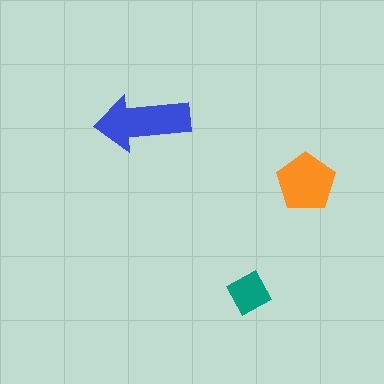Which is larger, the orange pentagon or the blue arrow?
The blue arrow.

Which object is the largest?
The blue arrow.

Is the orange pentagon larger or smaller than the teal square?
Larger.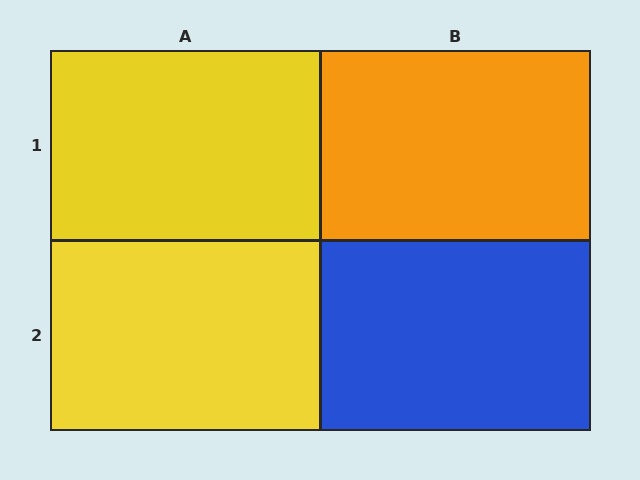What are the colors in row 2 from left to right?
Yellow, blue.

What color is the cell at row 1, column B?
Orange.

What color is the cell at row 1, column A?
Yellow.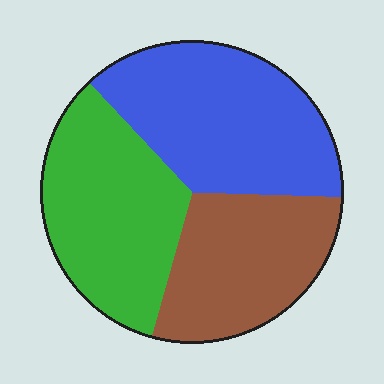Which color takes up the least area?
Brown, at roughly 30%.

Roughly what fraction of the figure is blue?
Blue takes up between a quarter and a half of the figure.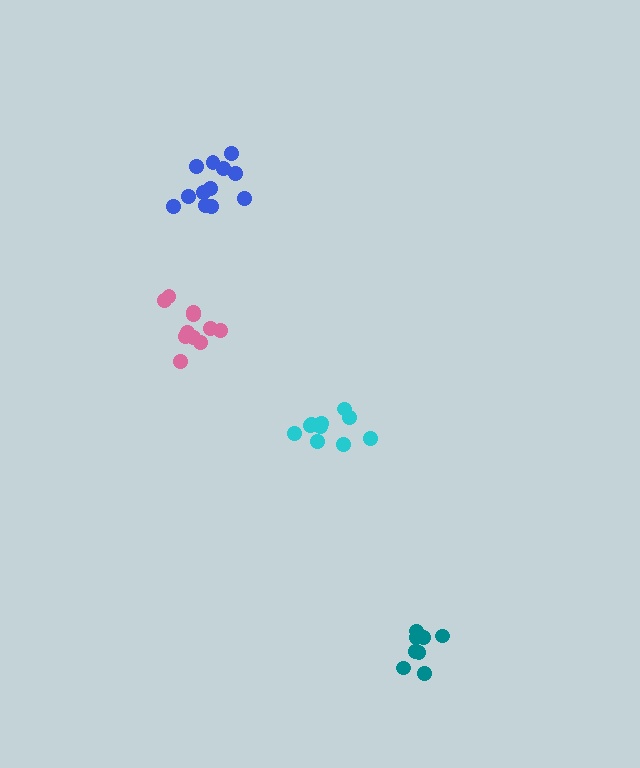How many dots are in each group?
Group 1: 12 dots, Group 2: 11 dots, Group 3: 8 dots, Group 4: 10 dots (41 total).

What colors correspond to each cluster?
The clusters are colored: blue, pink, teal, cyan.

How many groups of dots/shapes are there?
There are 4 groups.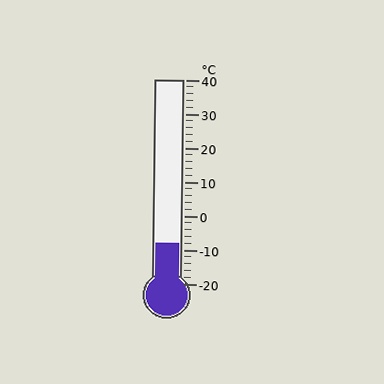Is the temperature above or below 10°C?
The temperature is below 10°C.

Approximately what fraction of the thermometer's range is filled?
The thermometer is filled to approximately 20% of its range.